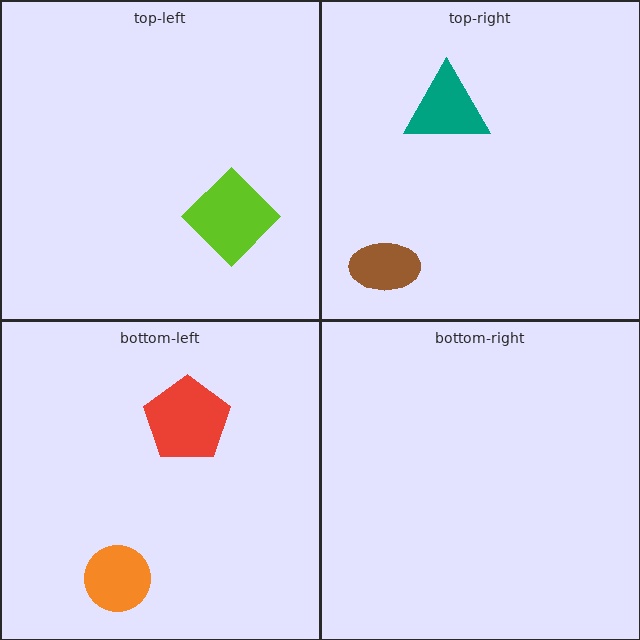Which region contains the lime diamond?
The top-left region.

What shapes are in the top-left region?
The lime diamond.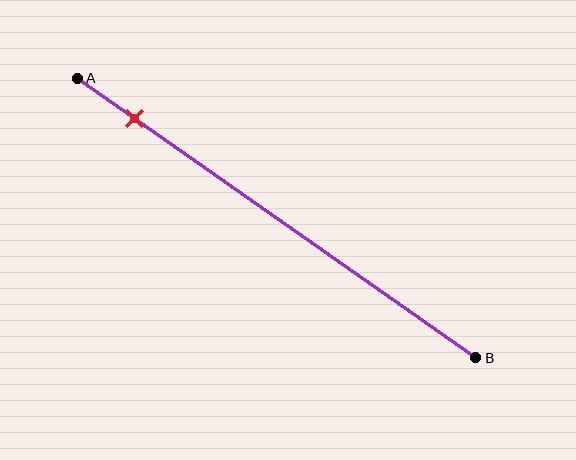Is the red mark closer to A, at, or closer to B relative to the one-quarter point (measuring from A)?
The red mark is closer to point A than the one-quarter point of segment AB.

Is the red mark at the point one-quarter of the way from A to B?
No, the mark is at about 15% from A, not at the 25% one-quarter point.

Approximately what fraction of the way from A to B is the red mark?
The red mark is approximately 15% of the way from A to B.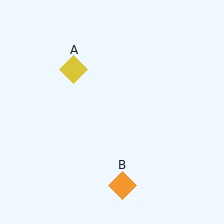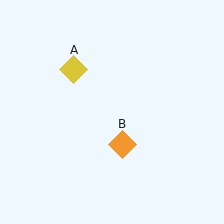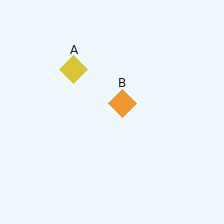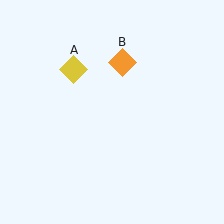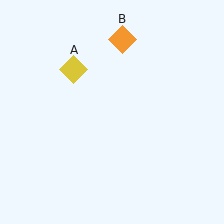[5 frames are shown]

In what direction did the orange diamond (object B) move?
The orange diamond (object B) moved up.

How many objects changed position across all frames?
1 object changed position: orange diamond (object B).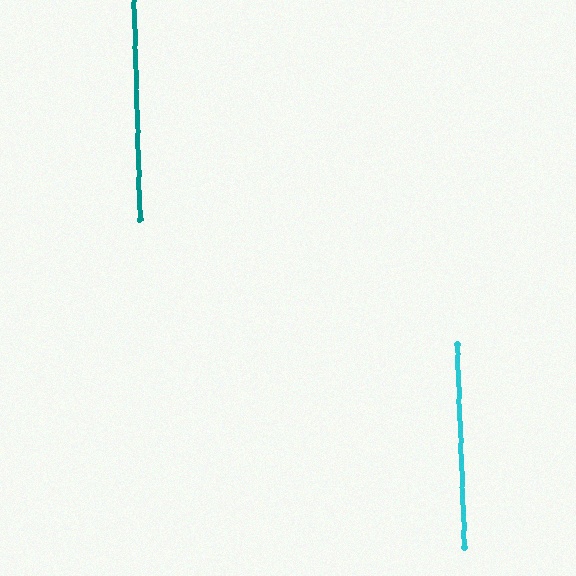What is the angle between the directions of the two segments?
Approximately 1 degree.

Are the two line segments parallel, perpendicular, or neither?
Parallel — their directions differ by only 0.6°.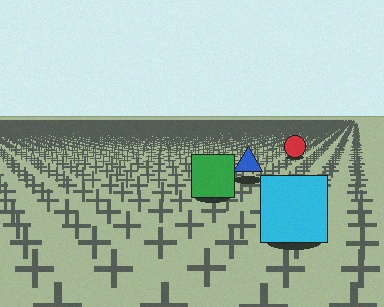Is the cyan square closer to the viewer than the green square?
Yes. The cyan square is closer — you can tell from the texture gradient: the ground texture is coarser near it.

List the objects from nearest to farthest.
From nearest to farthest: the cyan square, the green square, the blue triangle, the red circle.